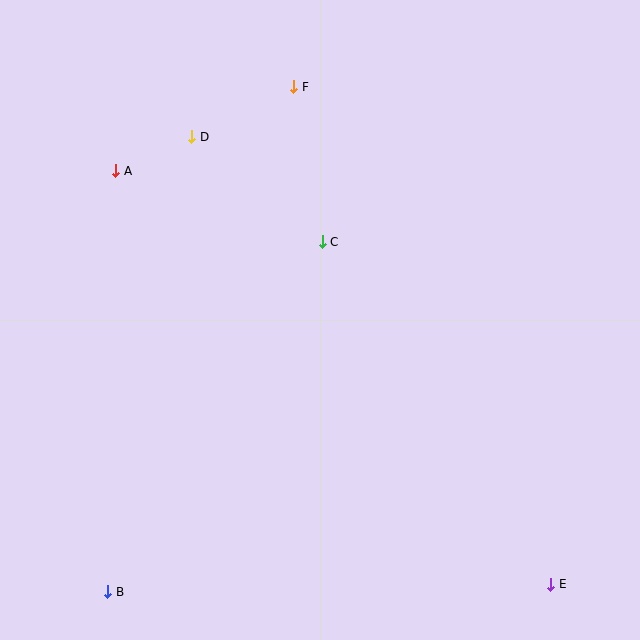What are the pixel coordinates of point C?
Point C is at (322, 242).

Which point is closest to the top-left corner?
Point A is closest to the top-left corner.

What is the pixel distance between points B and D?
The distance between B and D is 463 pixels.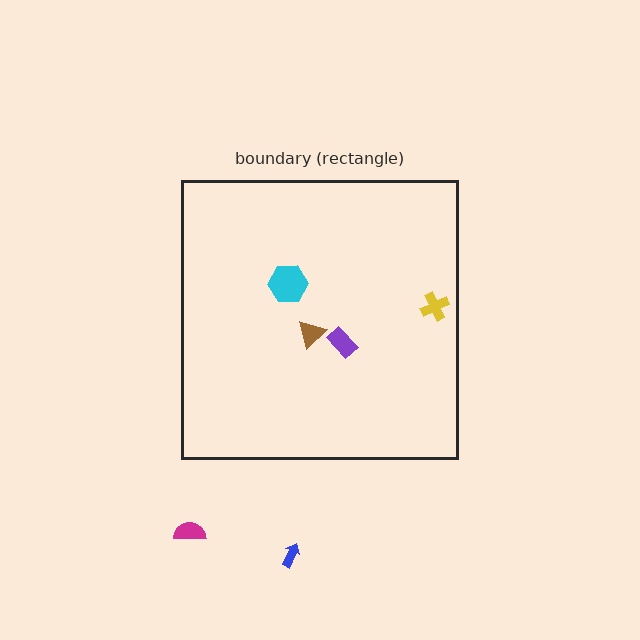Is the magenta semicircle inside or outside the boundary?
Outside.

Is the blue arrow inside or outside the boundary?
Outside.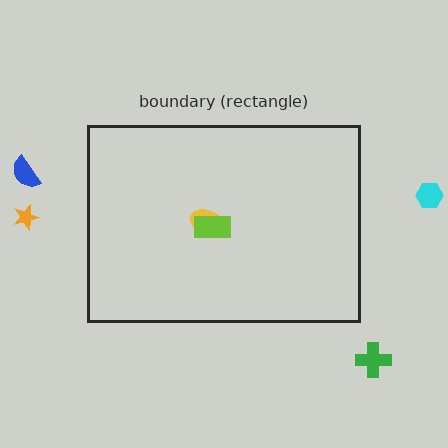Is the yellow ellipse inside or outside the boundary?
Inside.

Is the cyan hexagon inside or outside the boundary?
Outside.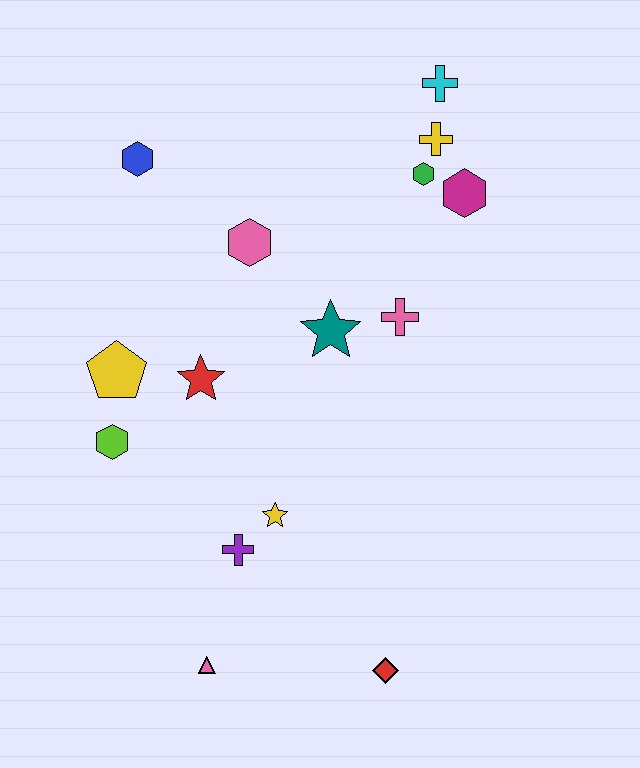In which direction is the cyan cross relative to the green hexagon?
The cyan cross is above the green hexagon.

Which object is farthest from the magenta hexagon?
The pink triangle is farthest from the magenta hexagon.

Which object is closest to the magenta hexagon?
The green hexagon is closest to the magenta hexagon.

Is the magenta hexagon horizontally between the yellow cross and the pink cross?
No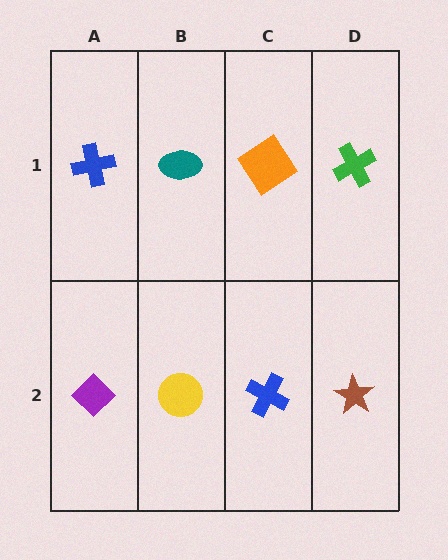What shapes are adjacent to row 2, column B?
A teal ellipse (row 1, column B), a purple diamond (row 2, column A), a blue cross (row 2, column C).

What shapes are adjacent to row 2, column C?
An orange diamond (row 1, column C), a yellow circle (row 2, column B), a brown star (row 2, column D).